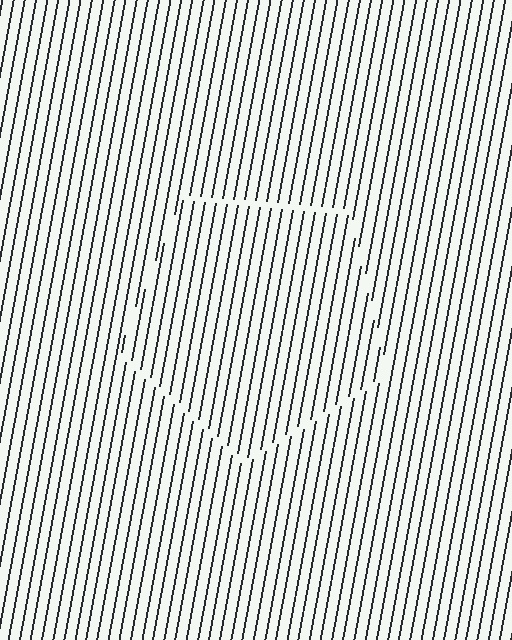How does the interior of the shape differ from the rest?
The interior of the shape contains the same grating, shifted by half a period — the contour is defined by the phase discontinuity where line-ends from the inner and outer gratings abut.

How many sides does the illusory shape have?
5 sides — the line-ends trace a pentagon.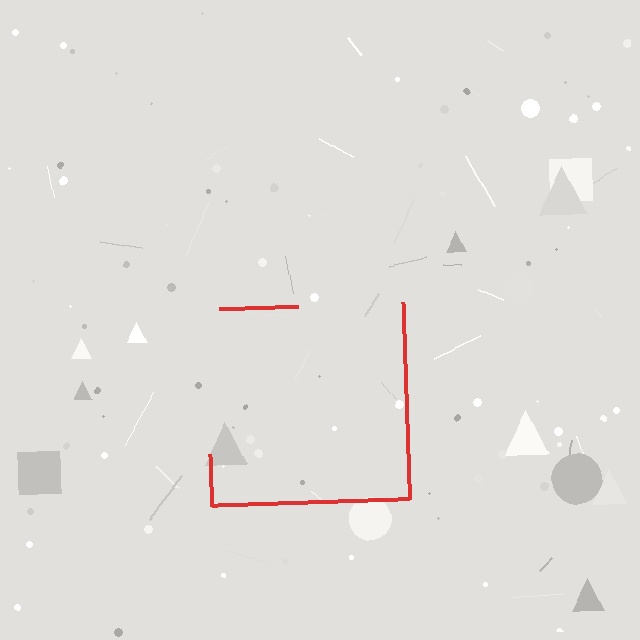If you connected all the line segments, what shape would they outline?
They would outline a square.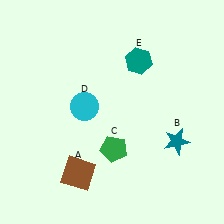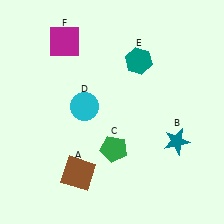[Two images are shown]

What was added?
A magenta square (F) was added in Image 2.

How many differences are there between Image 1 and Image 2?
There is 1 difference between the two images.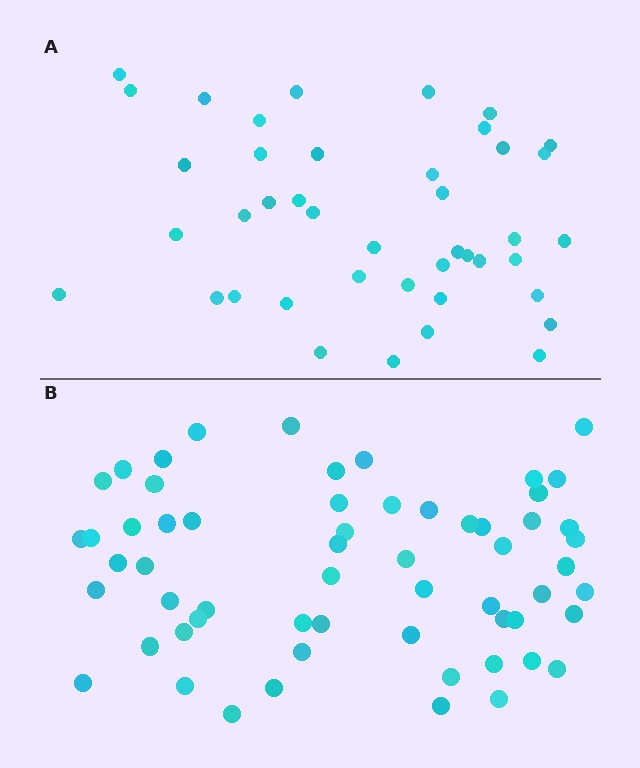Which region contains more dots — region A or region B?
Region B (the bottom region) has more dots.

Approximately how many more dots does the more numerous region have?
Region B has approximately 20 more dots than region A.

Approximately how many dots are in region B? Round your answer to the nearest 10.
About 60 dots.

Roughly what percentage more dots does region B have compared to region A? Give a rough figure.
About 45% more.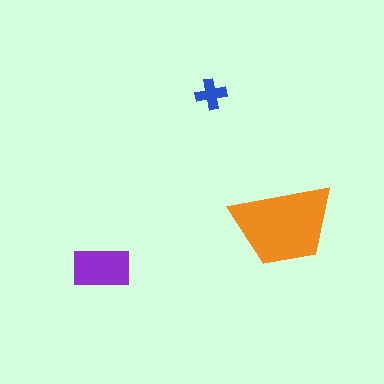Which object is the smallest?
The blue cross.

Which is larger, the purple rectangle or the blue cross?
The purple rectangle.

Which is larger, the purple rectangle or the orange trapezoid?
The orange trapezoid.